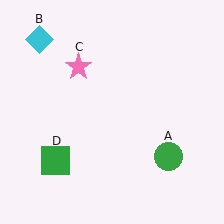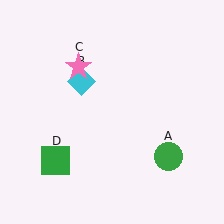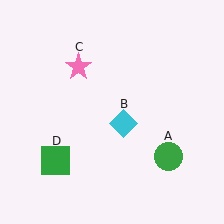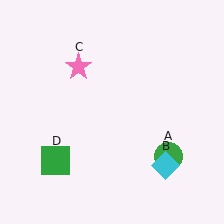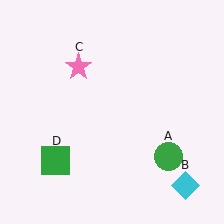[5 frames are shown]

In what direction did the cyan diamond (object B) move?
The cyan diamond (object B) moved down and to the right.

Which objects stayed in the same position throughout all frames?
Green circle (object A) and pink star (object C) and green square (object D) remained stationary.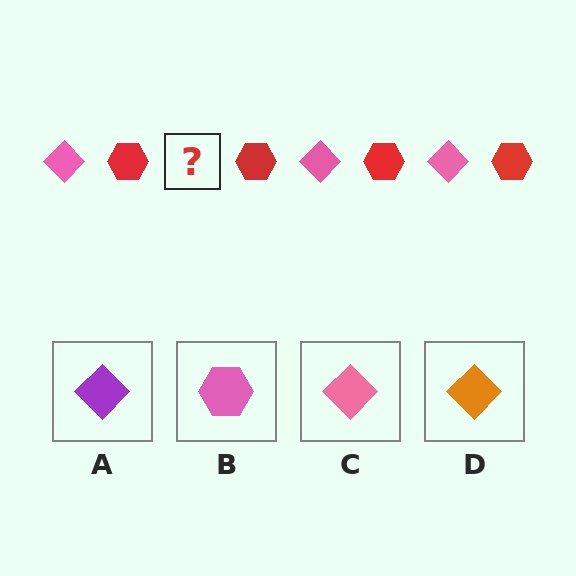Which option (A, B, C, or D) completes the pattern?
C.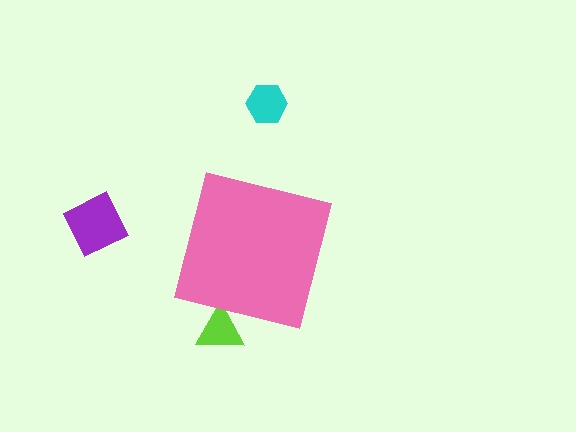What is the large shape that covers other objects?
A pink square.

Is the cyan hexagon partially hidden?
No, the cyan hexagon is fully visible.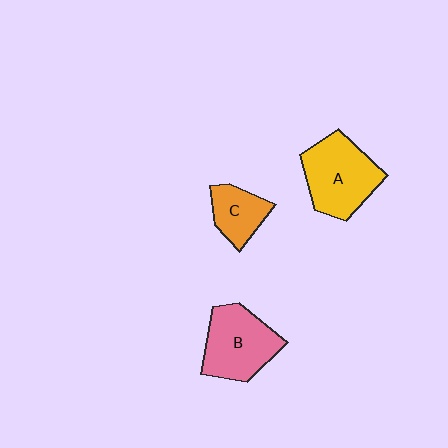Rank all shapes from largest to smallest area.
From largest to smallest: A (yellow), B (pink), C (orange).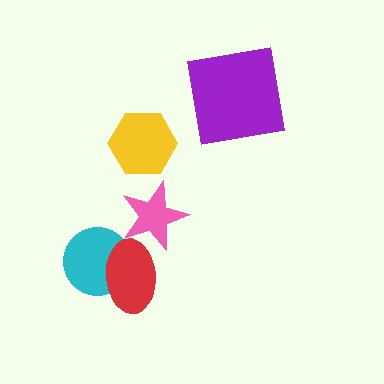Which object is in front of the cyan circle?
The red ellipse is in front of the cyan circle.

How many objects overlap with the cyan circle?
1 object overlaps with the cyan circle.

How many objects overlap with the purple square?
0 objects overlap with the purple square.